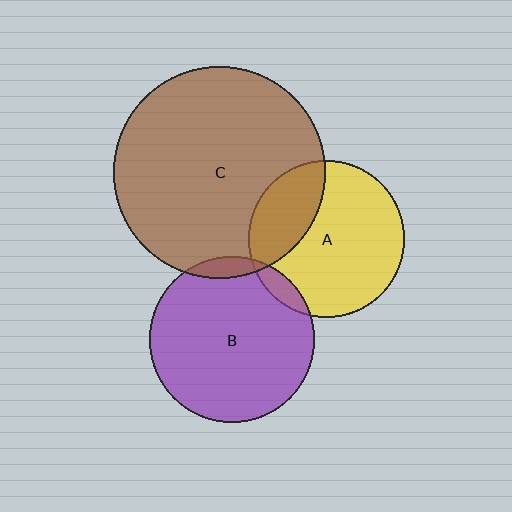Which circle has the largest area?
Circle C (brown).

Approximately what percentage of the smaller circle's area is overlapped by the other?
Approximately 30%.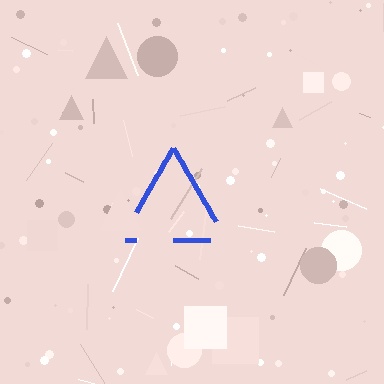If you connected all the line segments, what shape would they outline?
They would outline a triangle.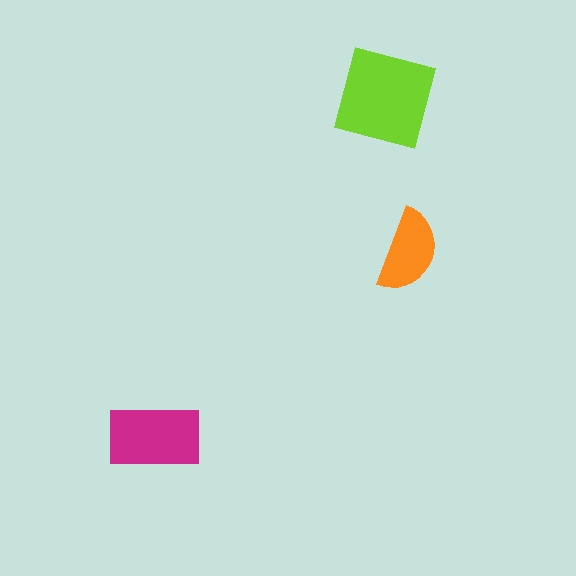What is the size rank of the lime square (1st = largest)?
1st.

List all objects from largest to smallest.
The lime square, the magenta rectangle, the orange semicircle.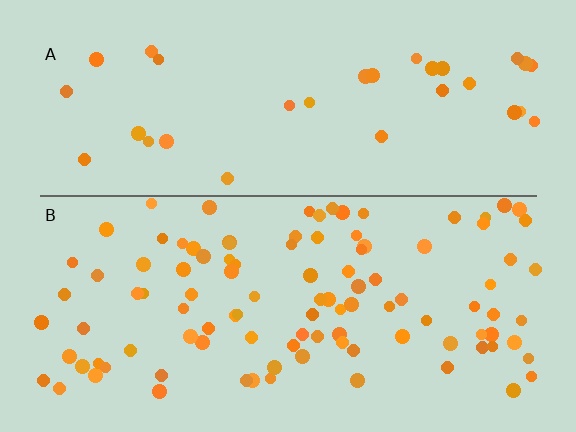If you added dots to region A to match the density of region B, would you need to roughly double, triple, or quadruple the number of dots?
Approximately triple.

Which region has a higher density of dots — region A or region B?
B (the bottom).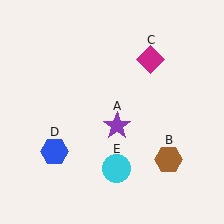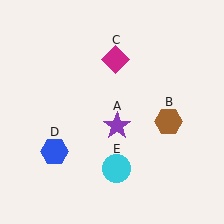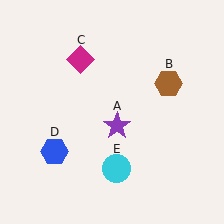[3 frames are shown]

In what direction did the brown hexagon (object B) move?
The brown hexagon (object B) moved up.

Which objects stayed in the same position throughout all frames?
Purple star (object A) and blue hexagon (object D) and cyan circle (object E) remained stationary.